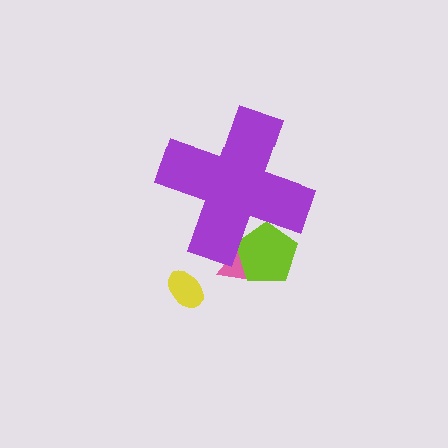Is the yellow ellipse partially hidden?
No, the yellow ellipse is fully visible.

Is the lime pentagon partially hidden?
Yes, the lime pentagon is partially hidden behind the purple cross.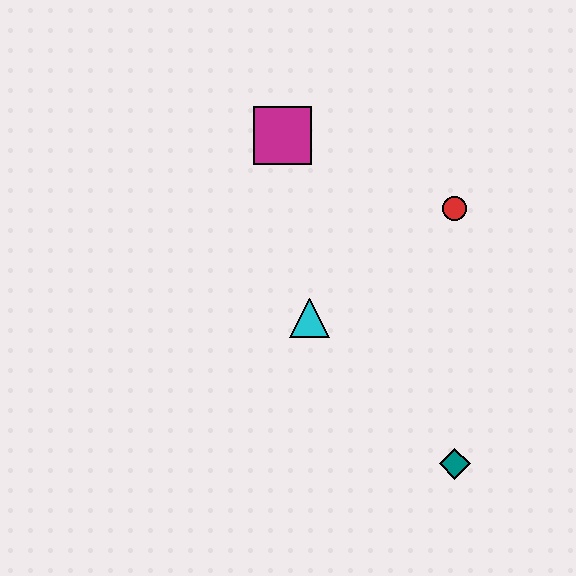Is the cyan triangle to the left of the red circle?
Yes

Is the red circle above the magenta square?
No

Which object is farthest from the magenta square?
The teal diamond is farthest from the magenta square.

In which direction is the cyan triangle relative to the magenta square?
The cyan triangle is below the magenta square.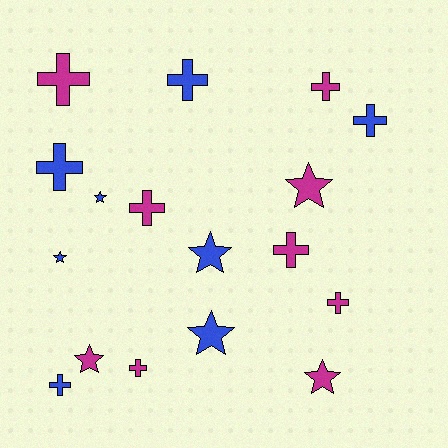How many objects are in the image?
There are 17 objects.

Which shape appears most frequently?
Cross, with 10 objects.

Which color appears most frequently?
Magenta, with 9 objects.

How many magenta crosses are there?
There are 6 magenta crosses.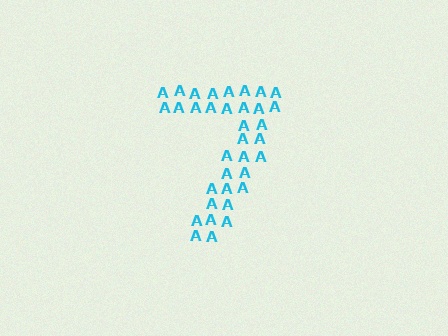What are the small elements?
The small elements are letter A's.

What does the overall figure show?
The overall figure shows the digit 7.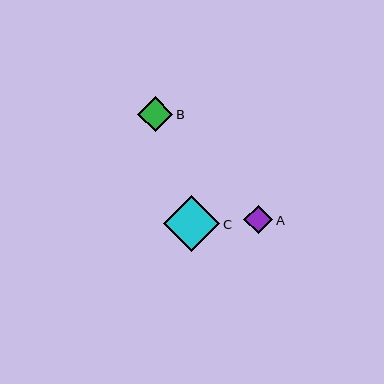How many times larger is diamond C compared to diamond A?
Diamond C is approximately 2.0 times the size of diamond A.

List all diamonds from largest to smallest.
From largest to smallest: C, B, A.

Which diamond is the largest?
Diamond C is the largest with a size of approximately 56 pixels.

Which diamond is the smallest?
Diamond A is the smallest with a size of approximately 29 pixels.